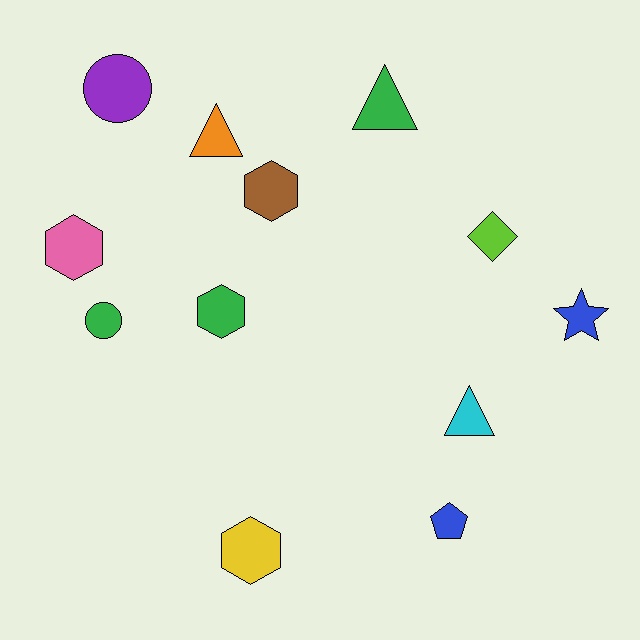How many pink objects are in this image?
There is 1 pink object.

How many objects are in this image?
There are 12 objects.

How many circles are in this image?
There are 2 circles.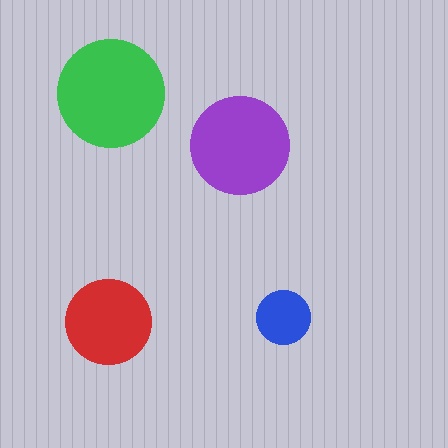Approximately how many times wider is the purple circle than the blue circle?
About 2 times wider.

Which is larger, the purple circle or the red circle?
The purple one.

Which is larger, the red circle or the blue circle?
The red one.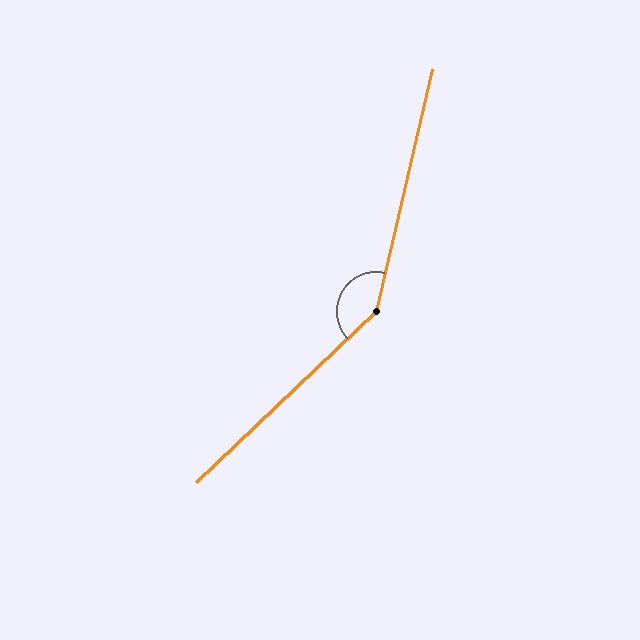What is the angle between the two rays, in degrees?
Approximately 147 degrees.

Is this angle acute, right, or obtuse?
It is obtuse.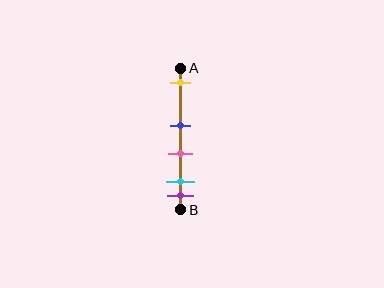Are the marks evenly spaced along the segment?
No, the marks are not evenly spaced.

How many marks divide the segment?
There are 5 marks dividing the segment.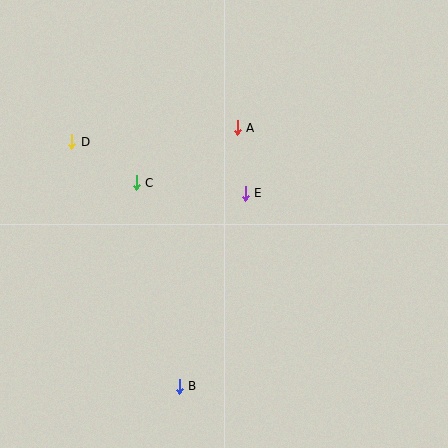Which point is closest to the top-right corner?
Point A is closest to the top-right corner.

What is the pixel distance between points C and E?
The distance between C and E is 109 pixels.